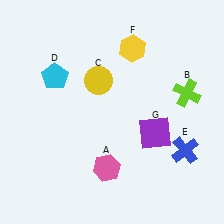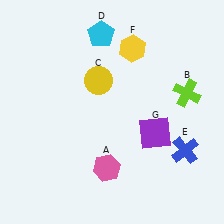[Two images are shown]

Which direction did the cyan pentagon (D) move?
The cyan pentagon (D) moved right.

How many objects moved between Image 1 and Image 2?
1 object moved between the two images.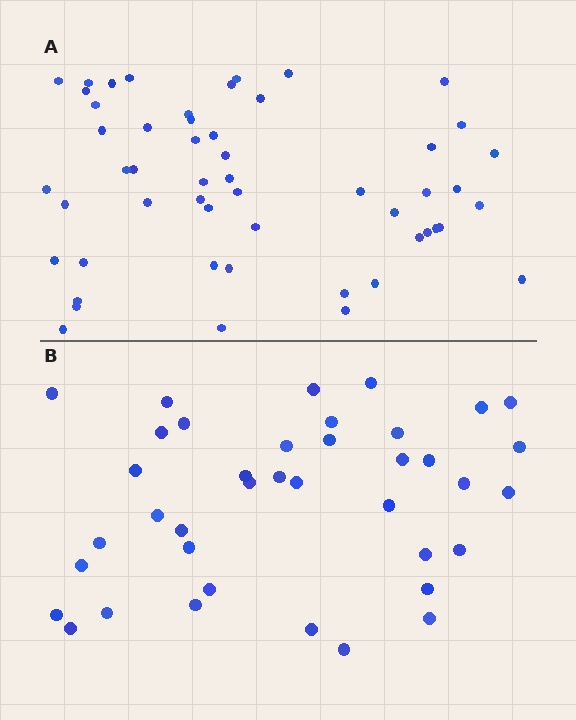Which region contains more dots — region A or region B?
Region A (the top region) has more dots.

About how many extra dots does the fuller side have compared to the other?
Region A has approximately 15 more dots than region B.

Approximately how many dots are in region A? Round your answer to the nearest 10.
About 50 dots. (The exact count is 53, which rounds to 50.)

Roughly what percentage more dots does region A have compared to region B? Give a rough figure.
About 35% more.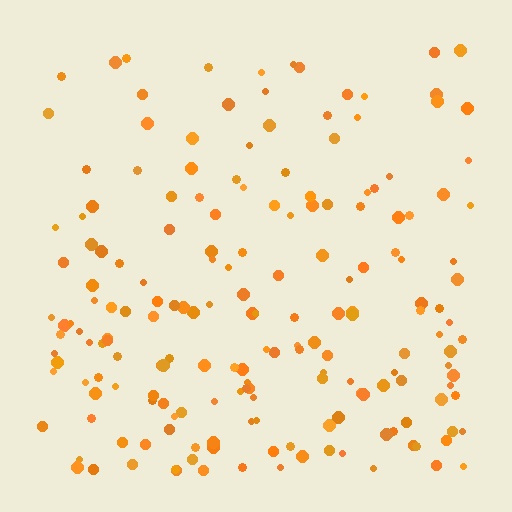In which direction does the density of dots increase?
From top to bottom, with the bottom side densest.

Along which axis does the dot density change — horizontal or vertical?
Vertical.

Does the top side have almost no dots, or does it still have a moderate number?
Still a moderate number, just noticeably fewer than the bottom.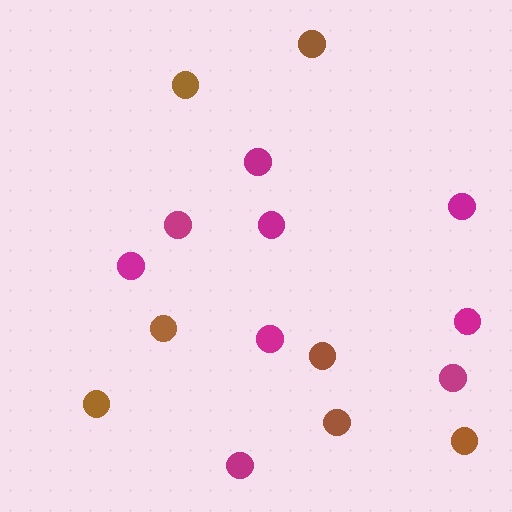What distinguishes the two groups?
There are 2 groups: one group of magenta circles (9) and one group of brown circles (7).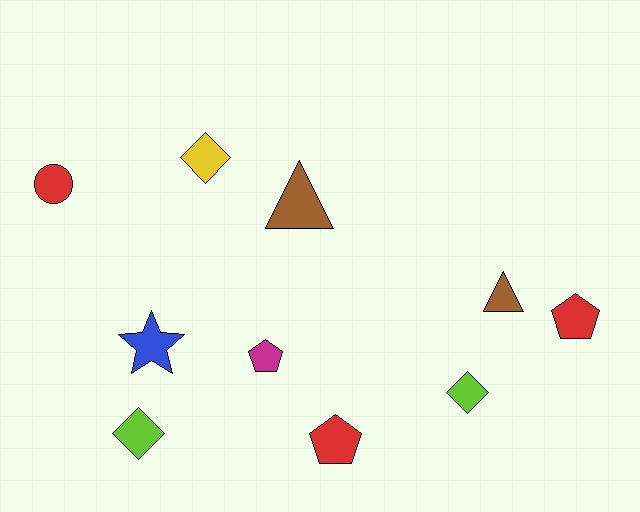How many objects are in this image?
There are 10 objects.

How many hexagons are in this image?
There are no hexagons.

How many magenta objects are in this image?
There is 1 magenta object.